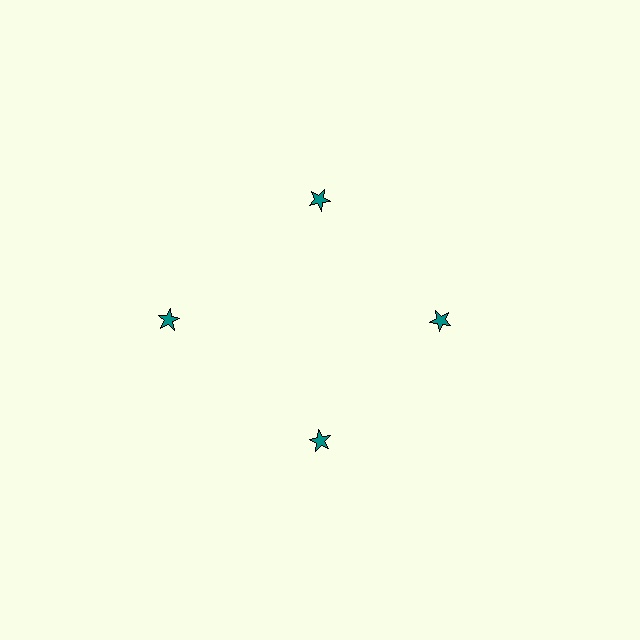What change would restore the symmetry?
The symmetry would be restored by moving it inward, back onto the ring so that all 4 stars sit at equal angles and equal distance from the center.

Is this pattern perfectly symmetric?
No. The 4 teal stars are arranged in a ring, but one element near the 9 o'clock position is pushed outward from the center, breaking the 4-fold rotational symmetry.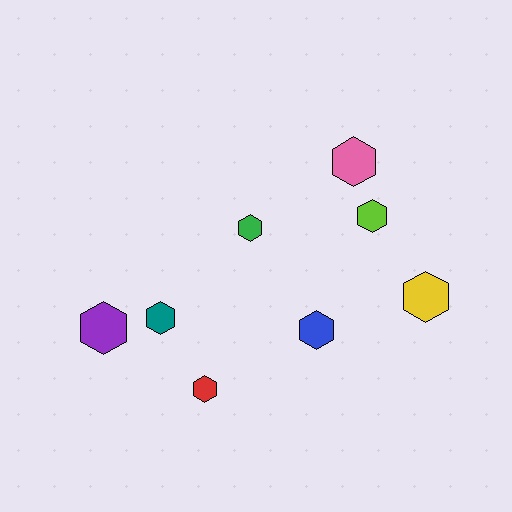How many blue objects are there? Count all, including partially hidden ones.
There is 1 blue object.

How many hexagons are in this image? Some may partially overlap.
There are 8 hexagons.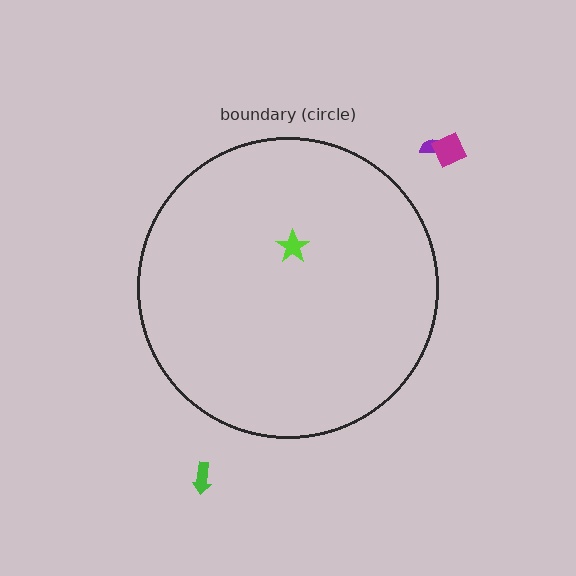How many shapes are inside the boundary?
1 inside, 3 outside.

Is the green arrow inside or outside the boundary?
Outside.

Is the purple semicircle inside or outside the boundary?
Outside.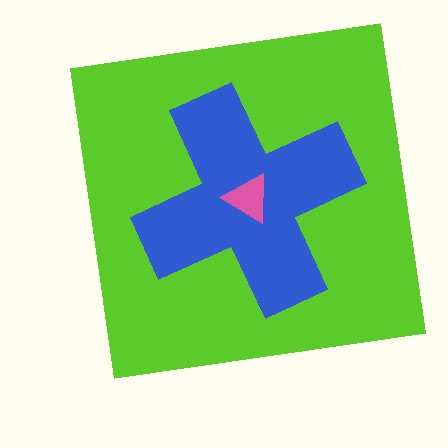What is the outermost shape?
The lime square.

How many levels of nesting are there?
3.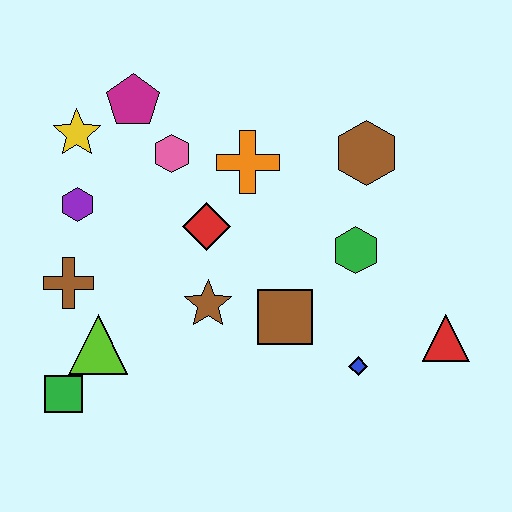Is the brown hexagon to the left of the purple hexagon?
No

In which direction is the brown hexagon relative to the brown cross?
The brown hexagon is to the right of the brown cross.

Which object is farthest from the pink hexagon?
The red triangle is farthest from the pink hexagon.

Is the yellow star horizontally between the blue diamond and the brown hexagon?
No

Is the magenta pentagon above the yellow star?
Yes